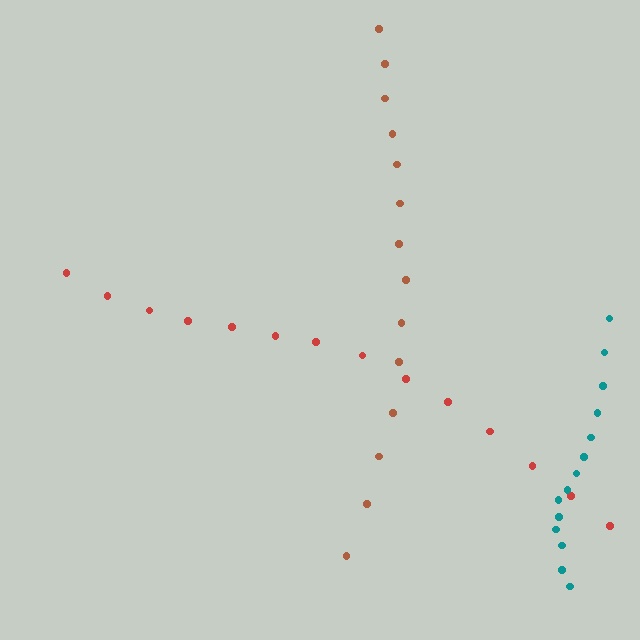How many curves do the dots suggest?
There are 3 distinct paths.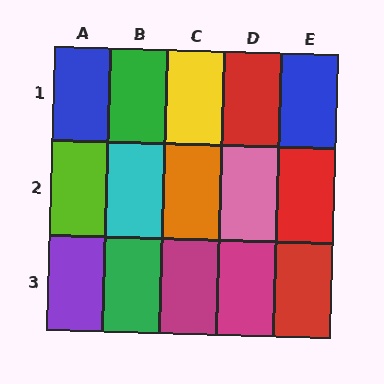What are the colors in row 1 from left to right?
Blue, green, yellow, red, blue.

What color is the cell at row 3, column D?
Magenta.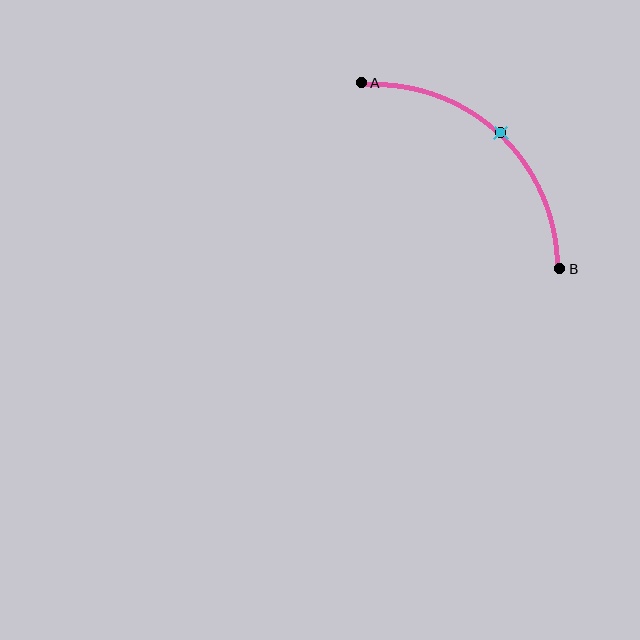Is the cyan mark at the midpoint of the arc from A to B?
Yes. The cyan mark lies on the arc at equal arc-length from both A and B — it is the arc midpoint.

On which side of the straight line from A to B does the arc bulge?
The arc bulges above and to the right of the straight line connecting A and B.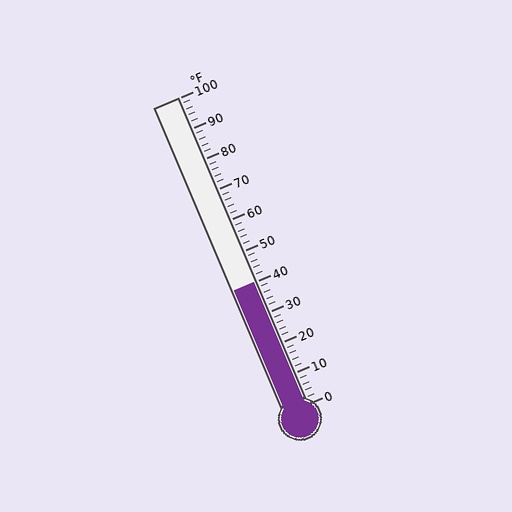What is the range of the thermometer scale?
The thermometer scale ranges from 0°F to 100°F.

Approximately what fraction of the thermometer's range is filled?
The thermometer is filled to approximately 40% of its range.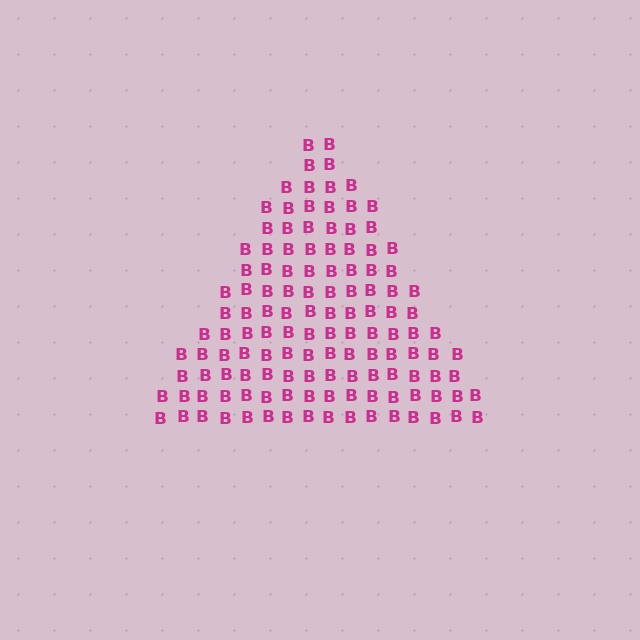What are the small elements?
The small elements are letter B's.